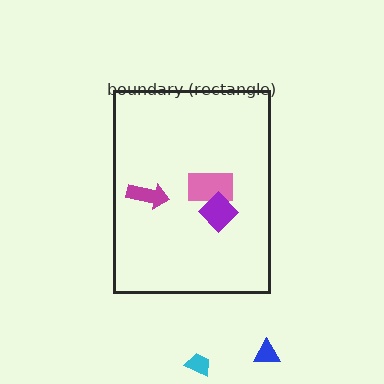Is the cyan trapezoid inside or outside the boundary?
Outside.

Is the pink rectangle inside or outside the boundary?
Inside.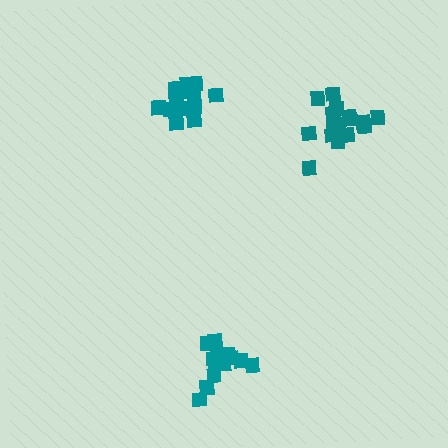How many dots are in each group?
Group 1: 14 dots, Group 2: 13 dots, Group 3: 18 dots (45 total).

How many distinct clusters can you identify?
There are 3 distinct clusters.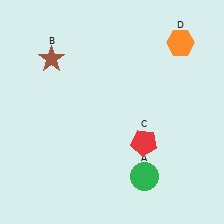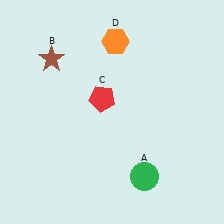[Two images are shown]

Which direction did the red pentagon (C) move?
The red pentagon (C) moved up.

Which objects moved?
The objects that moved are: the red pentagon (C), the orange hexagon (D).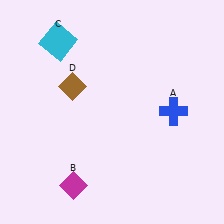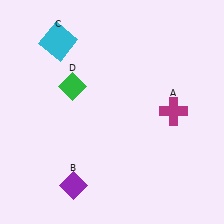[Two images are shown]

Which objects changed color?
A changed from blue to magenta. B changed from magenta to purple. D changed from brown to green.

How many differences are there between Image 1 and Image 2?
There are 3 differences between the two images.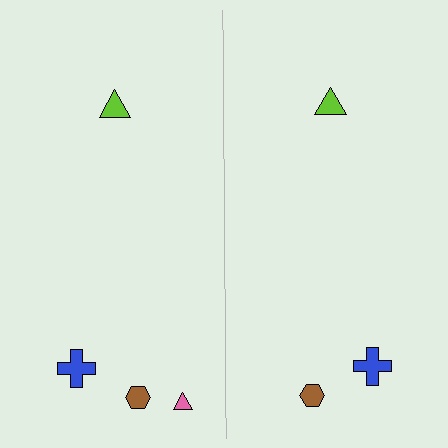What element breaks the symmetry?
A pink triangle is missing from the right side.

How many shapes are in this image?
There are 7 shapes in this image.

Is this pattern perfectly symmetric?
No, the pattern is not perfectly symmetric. A pink triangle is missing from the right side.